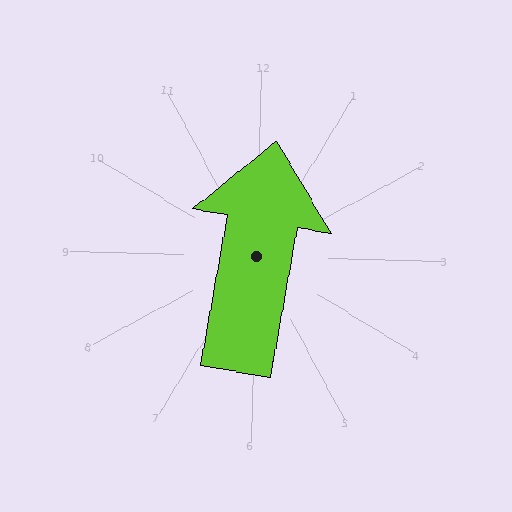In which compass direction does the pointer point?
North.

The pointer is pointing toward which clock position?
Roughly 12 o'clock.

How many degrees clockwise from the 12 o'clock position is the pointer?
Approximately 9 degrees.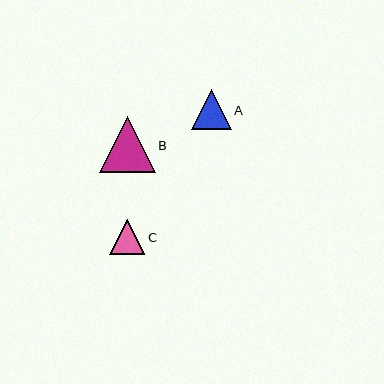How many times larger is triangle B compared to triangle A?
Triangle B is approximately 1.4 times the size of triangle A.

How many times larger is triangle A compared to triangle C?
Triangle A is approximately 1.1 times the size of triangle C.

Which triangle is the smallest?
Triangle C is the smallest with a size of approximately 35 pixels.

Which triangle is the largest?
Triangle B is the largest with a size of approximately 56 pixels.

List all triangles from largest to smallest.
From largest to smallest: B, A, C.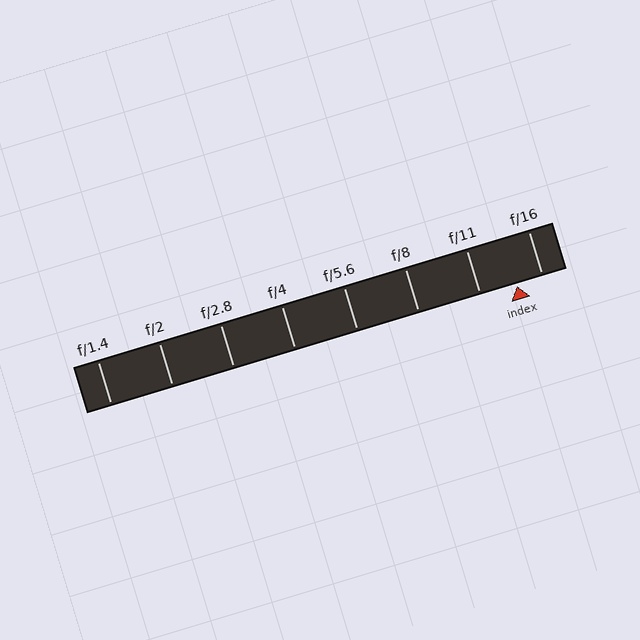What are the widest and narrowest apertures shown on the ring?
The widest aperture shown is f/1.4 and the narrowest is f/16.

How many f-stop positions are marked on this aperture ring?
There are 8 f-stop positions marked.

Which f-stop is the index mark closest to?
The index mark is closest to f/16.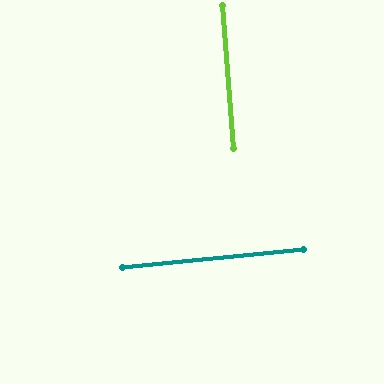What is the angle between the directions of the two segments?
Approximately 89 degrees.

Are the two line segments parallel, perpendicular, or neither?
Perpendicular — they meet at approximately 89°.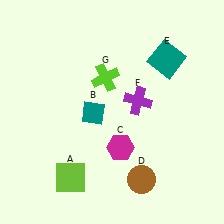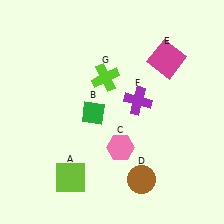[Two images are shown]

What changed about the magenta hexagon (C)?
In Image 1, C is magenta. In Image 2, it changed to pink.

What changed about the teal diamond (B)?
In Image 1, B is teal. In Image 2, it changed to green.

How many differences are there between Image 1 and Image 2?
There are 3 differences between the two images.